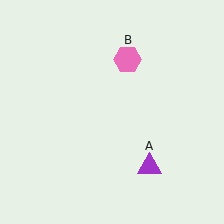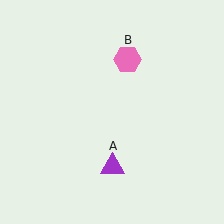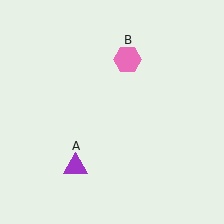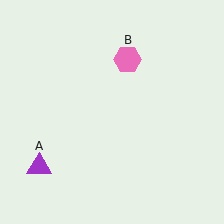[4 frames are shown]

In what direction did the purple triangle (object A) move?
The purple triangle (object A) moved left.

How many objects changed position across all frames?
1 object changed position: purple triangle (object A).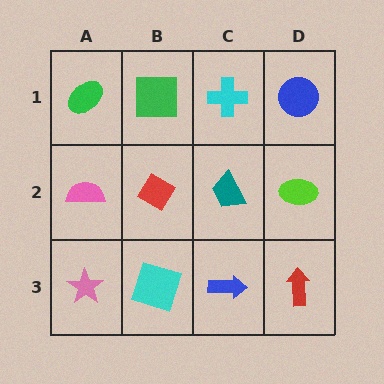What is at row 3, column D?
A red arrow.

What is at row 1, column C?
A cyan cross.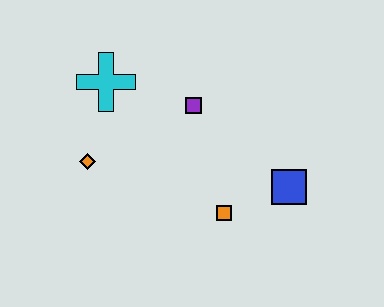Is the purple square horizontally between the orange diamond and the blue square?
Yes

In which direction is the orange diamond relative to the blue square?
The orange diamond is to the left of the blue square.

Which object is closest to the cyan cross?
The orange diamond is closest to the cyan cross.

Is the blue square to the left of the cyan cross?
No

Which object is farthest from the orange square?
The cyan cross is farthest from the orange square.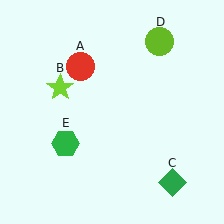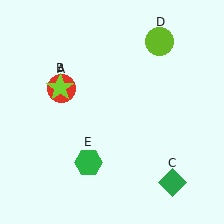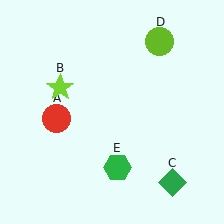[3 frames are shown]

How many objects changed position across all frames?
2 objects changed position: red circle (object A), green hexagon (object E).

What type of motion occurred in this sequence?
The red circle (object A), green hexagon (object E) rotated counterclockwise around the center of the scene.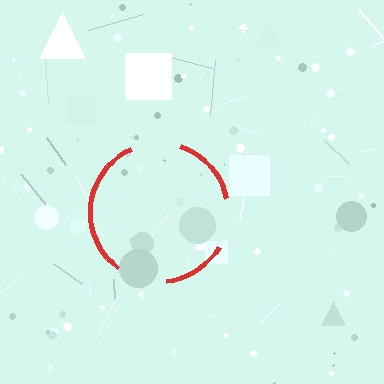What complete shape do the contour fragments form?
The contour fragments form a circle.